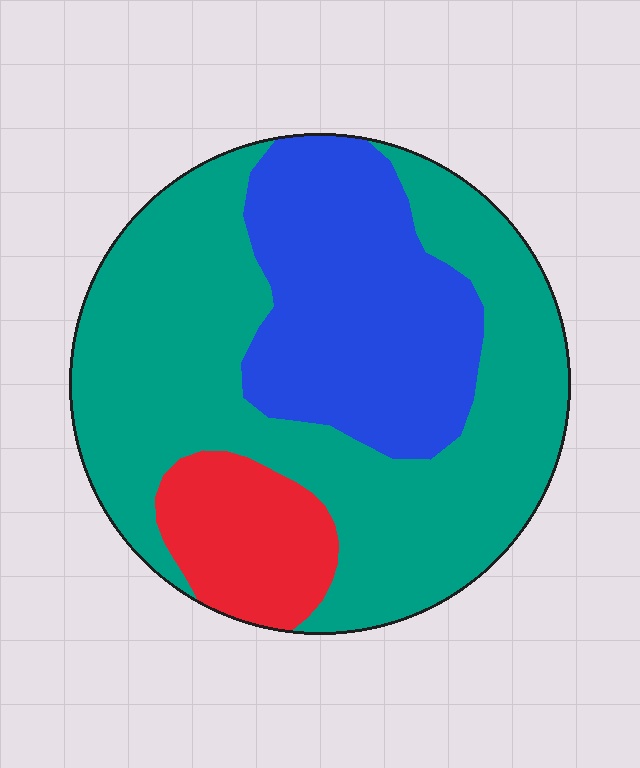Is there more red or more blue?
Blue.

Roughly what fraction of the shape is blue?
Blue covers 29% of the shape.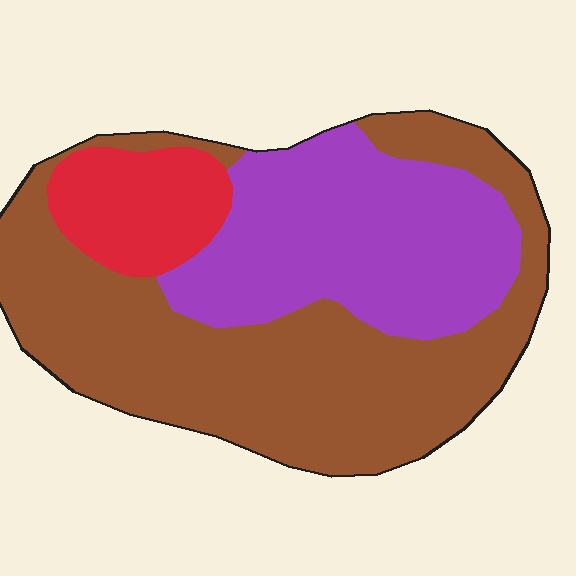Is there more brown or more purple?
Brown.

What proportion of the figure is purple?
Purple takes up about one third (1/3) of the figure.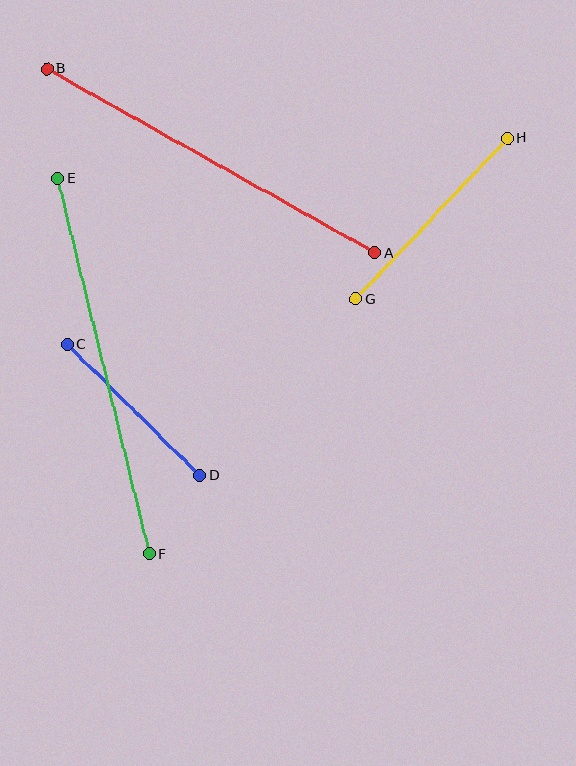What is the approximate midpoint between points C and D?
The midpoint is at approximately (134, 410) pixels.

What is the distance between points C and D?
The distance is approximately 186 pixels.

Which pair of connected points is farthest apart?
Points E and F are farthest apart.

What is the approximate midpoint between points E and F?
The midpoint is at approximately (104, 366) pixels.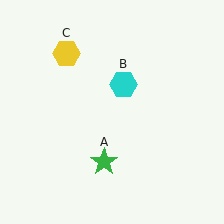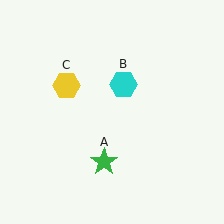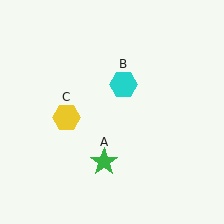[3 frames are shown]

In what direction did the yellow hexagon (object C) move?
The yellow hexagon (object C) moved down.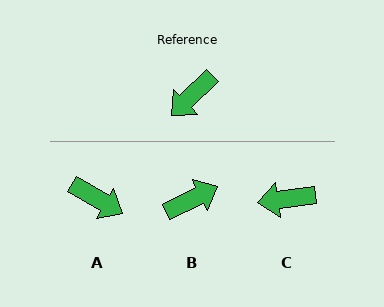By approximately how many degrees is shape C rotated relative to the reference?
Approximately 36 degrees clockwise.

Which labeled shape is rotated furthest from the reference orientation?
B, about 162 degrees away.